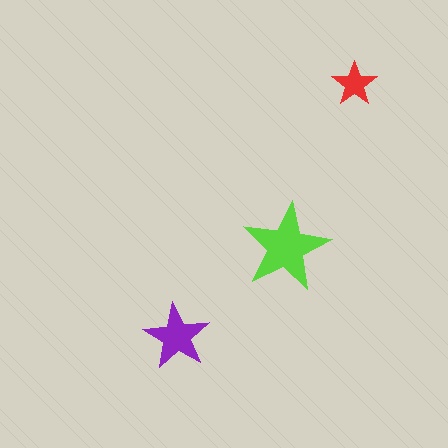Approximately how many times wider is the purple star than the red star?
About 1.5 times wider.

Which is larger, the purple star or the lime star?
The lime one.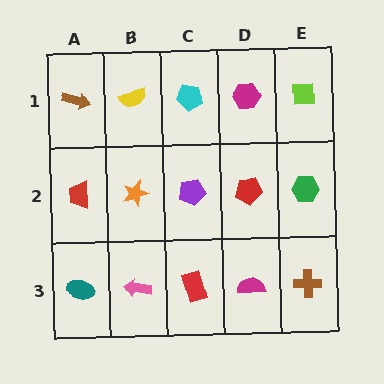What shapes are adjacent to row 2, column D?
A magenta hexagon (row 1, column D), a magenta semicircle (row 3, column D), a purple pentagon (row 2, column C), a green hexagon (row 2, column E).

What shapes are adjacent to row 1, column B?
An orange star (row 2, column B), a brown arrow (row 1, column A), a cyan pentagon (row 1, column C).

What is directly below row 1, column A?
A red trapezoid.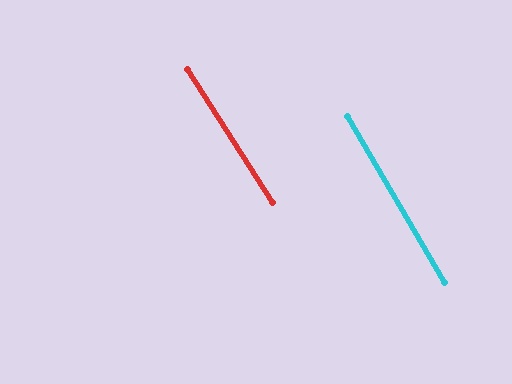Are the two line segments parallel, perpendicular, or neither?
Parallel — their directions differ by only 2.0°.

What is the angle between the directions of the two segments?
Approximately 2 degrees.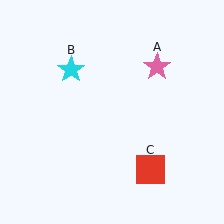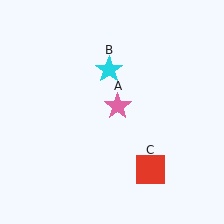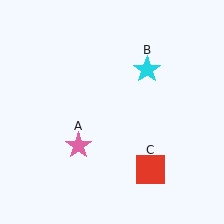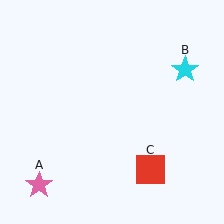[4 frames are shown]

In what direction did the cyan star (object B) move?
The cyan star (object B) moved right.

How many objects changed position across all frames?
2 objects changed position: pink star (object A), cyan star (object B).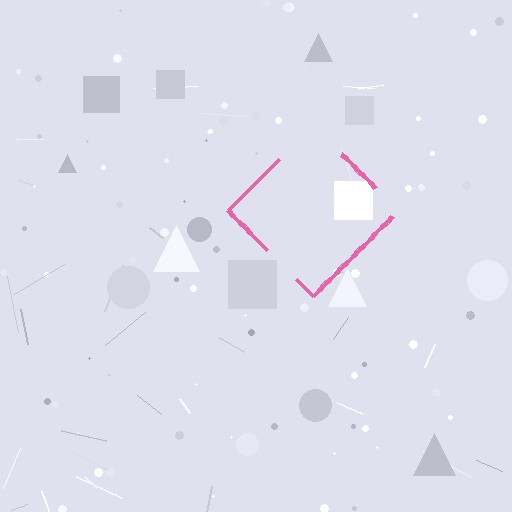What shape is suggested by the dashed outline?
The dashed outline suggests a diamond.